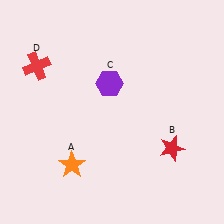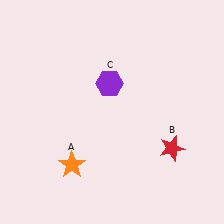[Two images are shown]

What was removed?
The red cross (D) was removed in Image 2.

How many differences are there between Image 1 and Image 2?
There is 1 difference between the two images.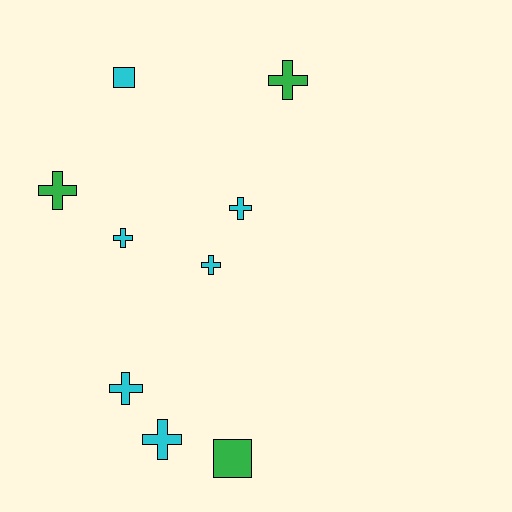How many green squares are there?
There is 1 green square.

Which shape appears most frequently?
Cross, with 7 objects.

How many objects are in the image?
There are 9 objects.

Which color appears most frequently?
Cyan, with 6 objects.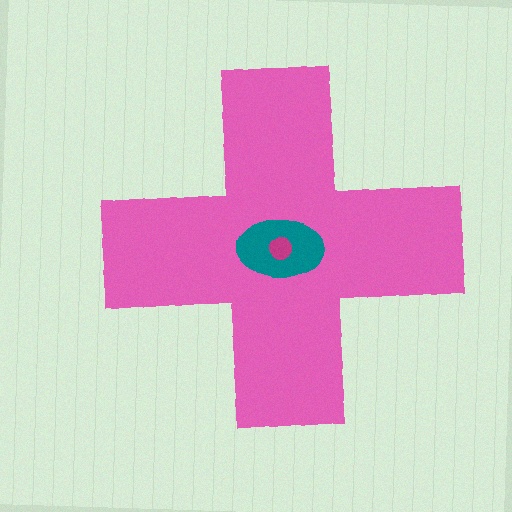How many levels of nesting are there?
3.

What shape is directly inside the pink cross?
The teal ellipse.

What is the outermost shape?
The pink cross.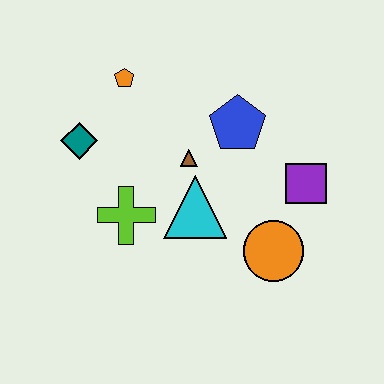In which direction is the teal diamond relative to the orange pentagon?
The teal diamond is below the orange pentagon.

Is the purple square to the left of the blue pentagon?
No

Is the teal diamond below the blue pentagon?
Yes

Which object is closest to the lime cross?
The cyan triangle is closest to the lime cross.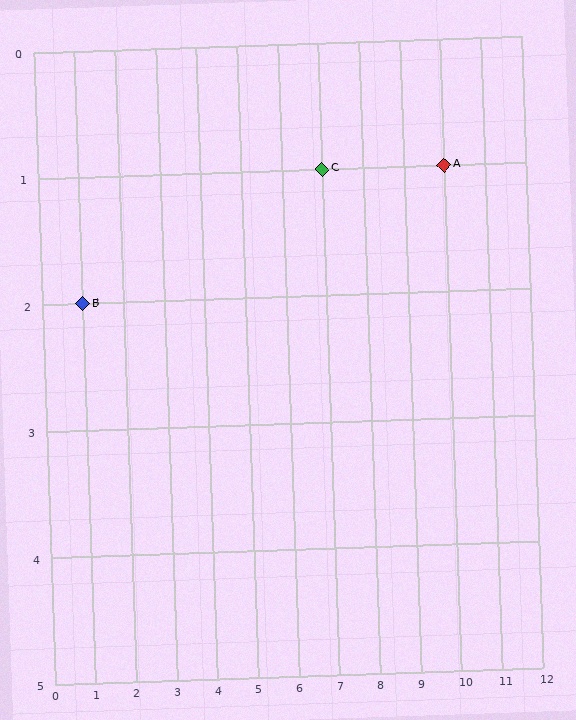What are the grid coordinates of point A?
Point A is at grid coordinates (10, 1).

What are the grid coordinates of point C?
Point C is at grid coordinates (7, 1).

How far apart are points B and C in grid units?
Points B and C are 6 columns and 1 row apart (about 6.1 grid units diagonally).